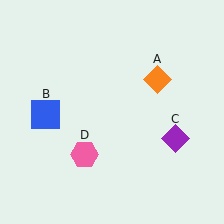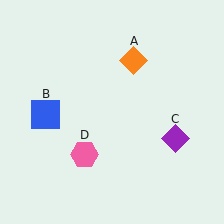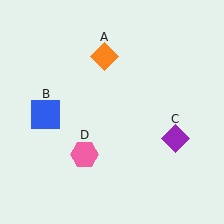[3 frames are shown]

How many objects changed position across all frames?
1 object changed position: orange diamond (object A).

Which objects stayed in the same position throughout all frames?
Blue square (object B) and purple diamond (object C) and pink hexagon (object D) remained stationary.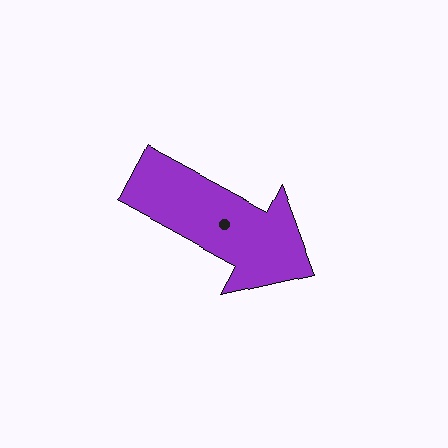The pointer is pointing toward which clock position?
Roughly 4 o'clock.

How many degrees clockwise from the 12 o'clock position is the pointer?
Approximately 118 degrees.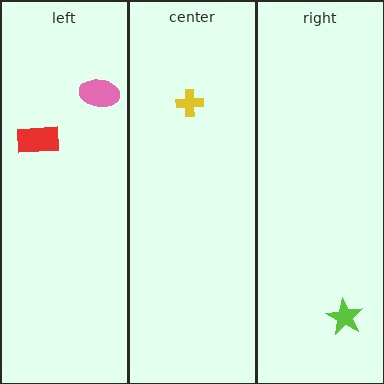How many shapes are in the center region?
1.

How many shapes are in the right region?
1.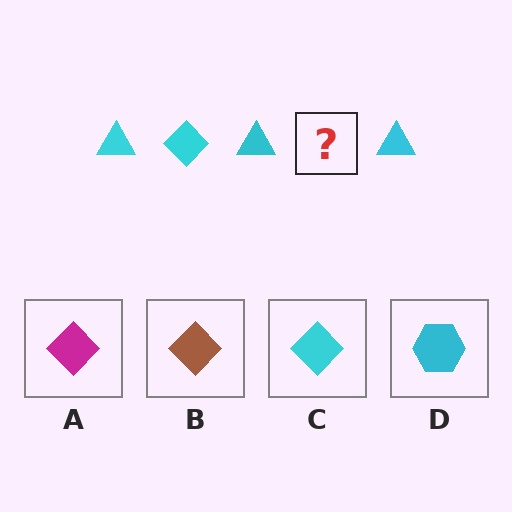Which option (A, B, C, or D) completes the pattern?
C.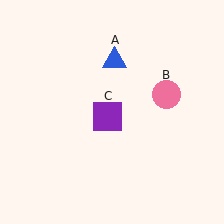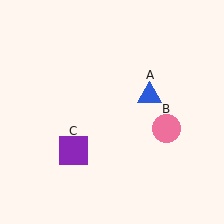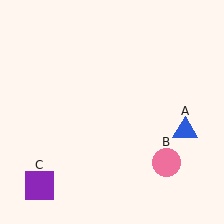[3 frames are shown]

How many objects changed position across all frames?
3 objects changed position: blue triangle (object A), pink circle (object B), purple square (object C).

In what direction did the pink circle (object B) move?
The pink circle (object B) moved down.